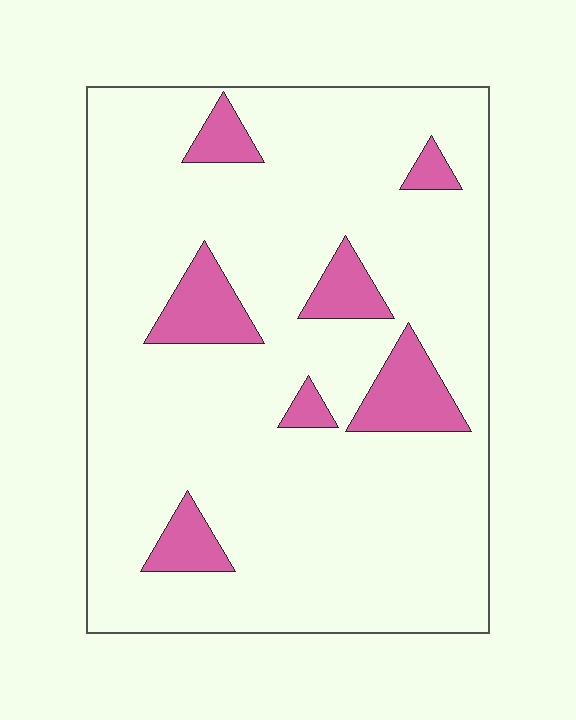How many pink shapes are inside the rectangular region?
7.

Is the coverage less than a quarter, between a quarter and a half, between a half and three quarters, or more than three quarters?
Less than a quarter.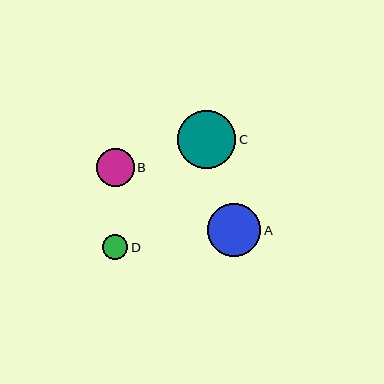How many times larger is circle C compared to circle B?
Circle C is approximately 1.5 times the size of circle B.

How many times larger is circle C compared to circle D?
Circle C is approximately 2.3 times the size of circle D.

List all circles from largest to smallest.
From largest to smallest: C, A, B, D.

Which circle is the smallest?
Circle D is the smallest with a size of approximately 25 pixels.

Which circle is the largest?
Circle C is the largest with a size of approximately 58 pixels.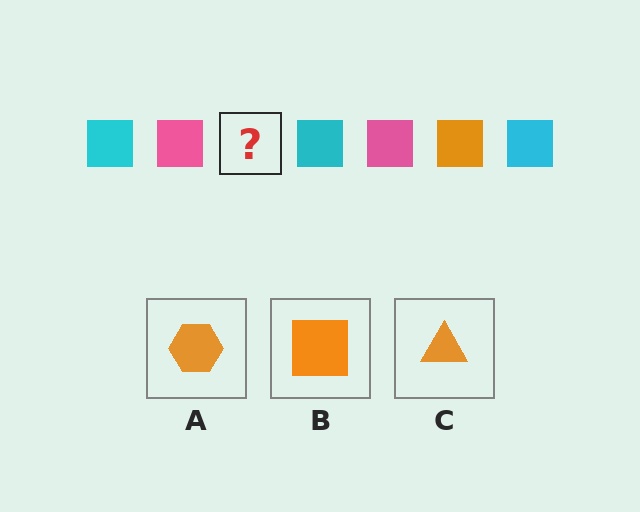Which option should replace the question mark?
Option B.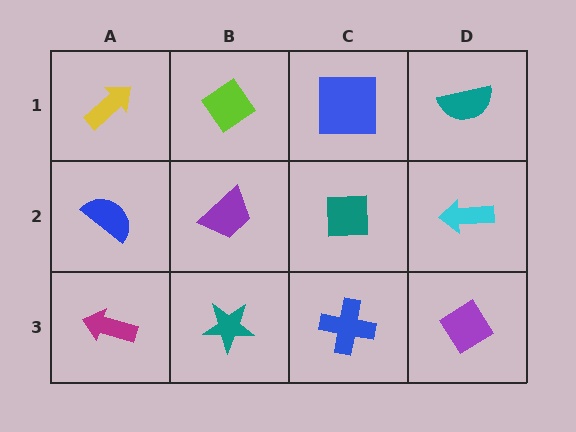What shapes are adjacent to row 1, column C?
A teal square (row 2, column C), a lime diamond (row 1, column B), a teal semicircle (row 1, column D).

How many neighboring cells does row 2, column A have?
3.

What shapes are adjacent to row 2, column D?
A teal semicircle (row 1, column D), a purple diamond (row 3, column D), a teal square (row 2, column C).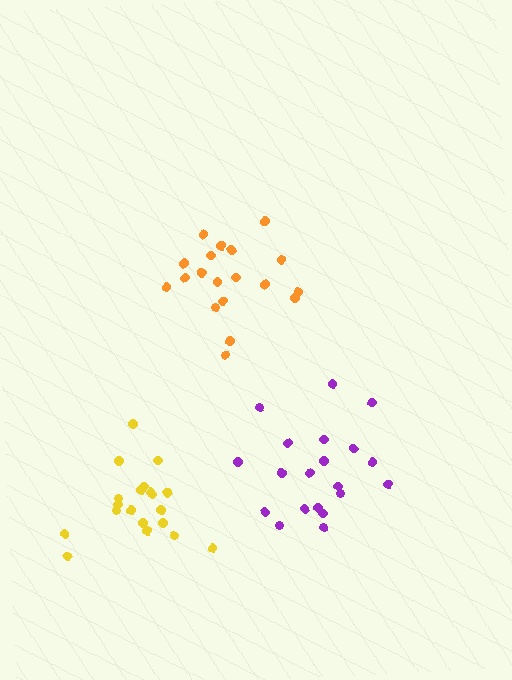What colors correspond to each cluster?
The clusters are colored: purple, yellow, orange.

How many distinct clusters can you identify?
There are 3 distinct clusters.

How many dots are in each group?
Group 1: 20 dots, Group 2: 20 dots, Group 3: 19 dots (59 total).